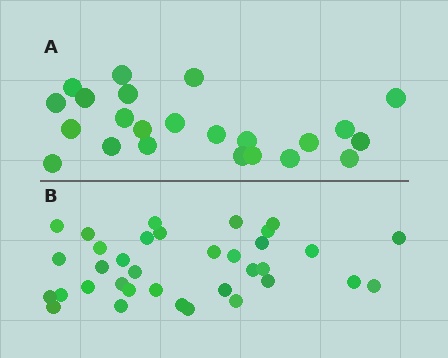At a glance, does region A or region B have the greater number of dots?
Region B (the bottom region) has more dots.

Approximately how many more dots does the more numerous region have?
Region B has roughly 12 or so more dots than region A.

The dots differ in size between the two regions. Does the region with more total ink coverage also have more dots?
No. Region A has more total ink coverage because its dots are larger, but region B actually contains more individual dots. Total area can be misleading — the number of items is what matters here.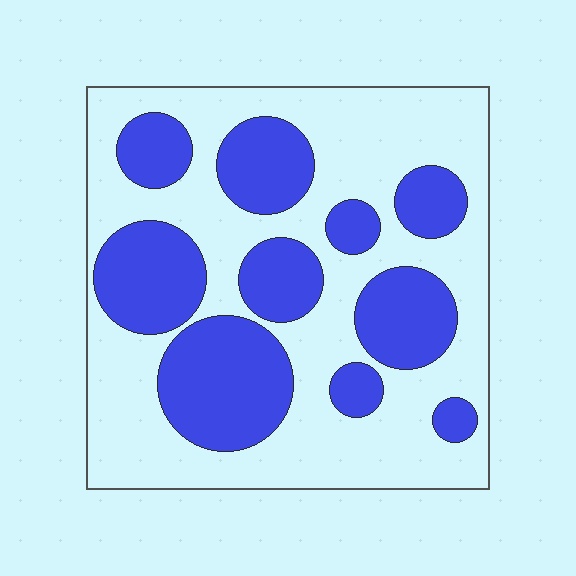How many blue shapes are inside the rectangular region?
10.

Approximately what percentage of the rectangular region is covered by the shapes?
Approximately 40%.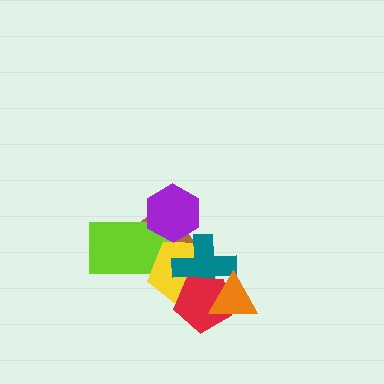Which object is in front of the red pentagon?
The orange triangle is in front of the red pentagon.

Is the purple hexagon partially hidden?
No, no other shape covers it.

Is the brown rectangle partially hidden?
Yes, it is partially covered by another shape.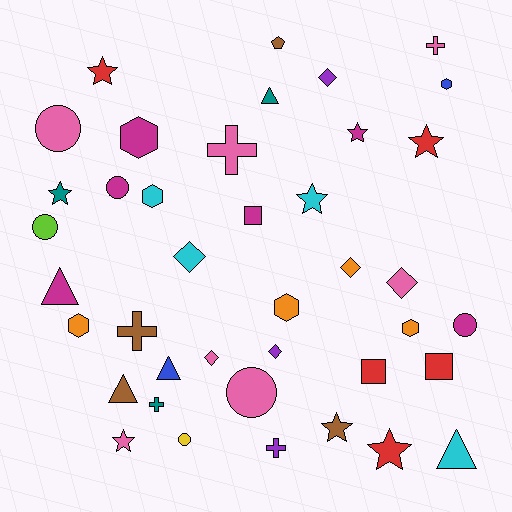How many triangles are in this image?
There are 5 triangles.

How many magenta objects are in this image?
There are 6 magenta objects.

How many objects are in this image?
There are 40 objects.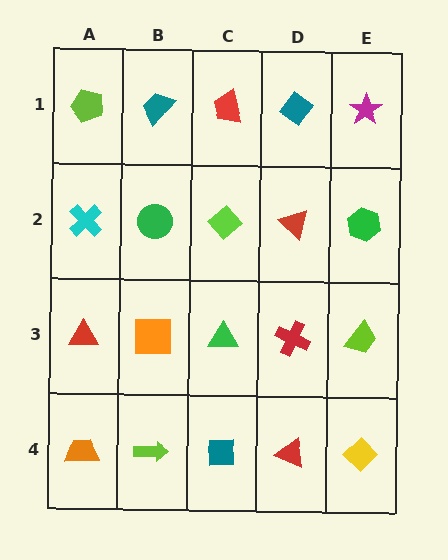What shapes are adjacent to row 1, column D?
A red triangle (row 2, column D), a red trapezoid (row 1, column C), a magenta star (row 1, column E).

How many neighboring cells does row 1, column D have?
3.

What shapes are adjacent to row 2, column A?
A lime pentagon (row 1, column A), a red triangle (row 3, column A), a green circle (row 2, column B).